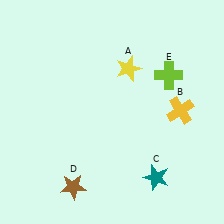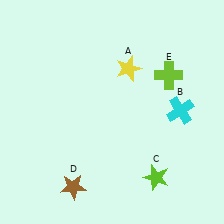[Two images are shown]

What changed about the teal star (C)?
In Image 1, C is teal. In Image 2, it changed to lime.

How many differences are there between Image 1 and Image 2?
There are 2 differences between the two images.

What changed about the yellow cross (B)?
In Image 1, B is yellow. In Image 2, it changed to cyan.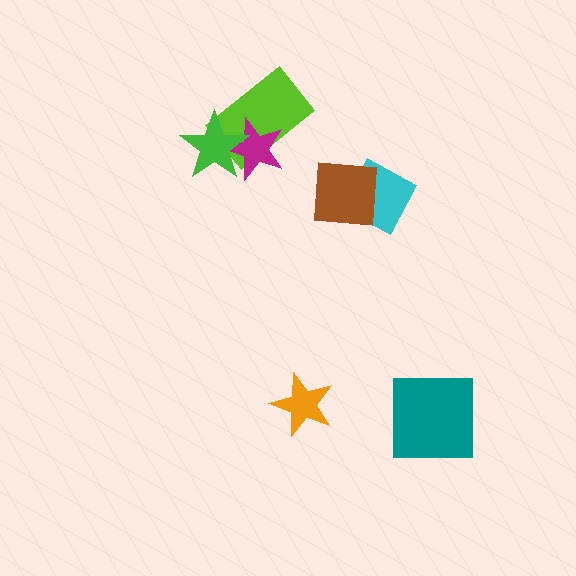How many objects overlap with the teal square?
0 objects overlap with the teal square.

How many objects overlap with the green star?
2 objects overlap with the green star.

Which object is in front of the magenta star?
The green star is in front of the magenta star.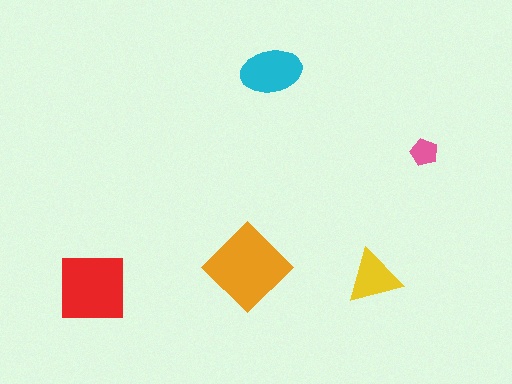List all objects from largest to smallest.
The orange diamond, the red square, the cyan ellipse, the yellow triangle, the pink pentagon.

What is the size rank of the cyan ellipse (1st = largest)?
3rd.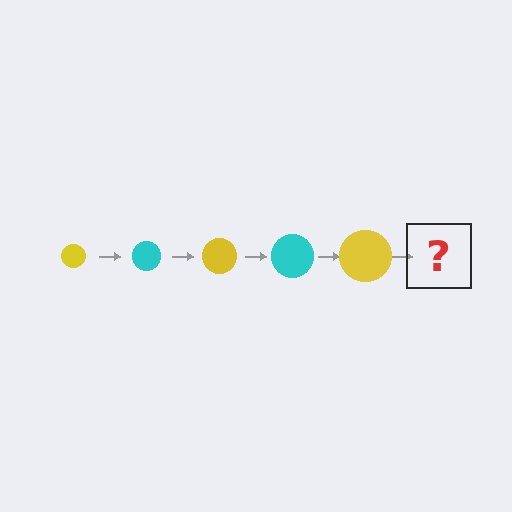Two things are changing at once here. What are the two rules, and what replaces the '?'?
The two rules are that the circle grows larger each step and the color cycles through yellow and cyan. The '?' should be a cyan circle, larger than the previous one.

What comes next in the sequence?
The next element should be a cyan circle, larger than the previous one.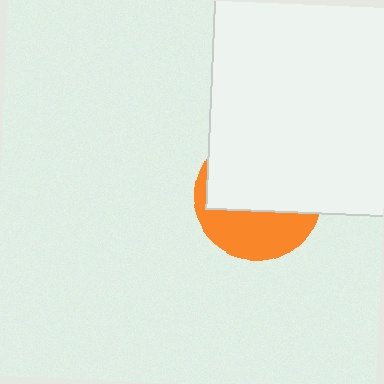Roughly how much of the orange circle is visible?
A small part of it is visible (roughly 39%).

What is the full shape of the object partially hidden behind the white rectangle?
The partially hidden object is an orange circle.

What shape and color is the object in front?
The object in front is a white rectangle.